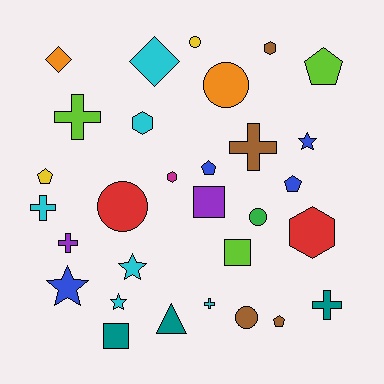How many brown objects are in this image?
There are 4 brown objects.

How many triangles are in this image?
There is 1 triangle.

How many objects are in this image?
There are 30 objects.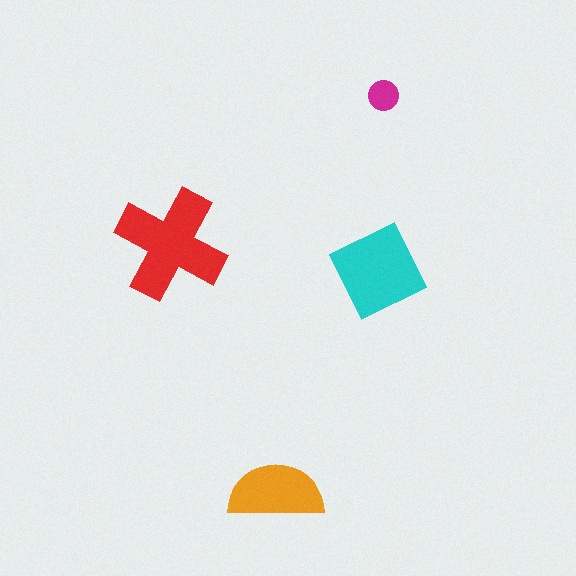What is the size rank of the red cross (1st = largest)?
1st.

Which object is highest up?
The magenta circle is topmost.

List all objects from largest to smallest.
The red cross, the cyan square, the orange semicircle, the magenta circle.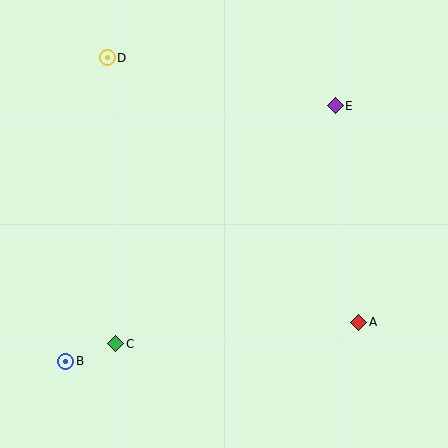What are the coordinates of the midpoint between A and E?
The midpoint between A and E is at (347, 214).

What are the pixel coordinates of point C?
Point C is at (116, 344).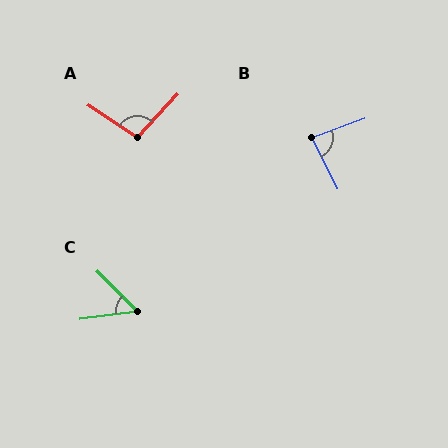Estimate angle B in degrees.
Approximately 83 degrees.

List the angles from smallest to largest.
C (52°), B (83°), A (99°).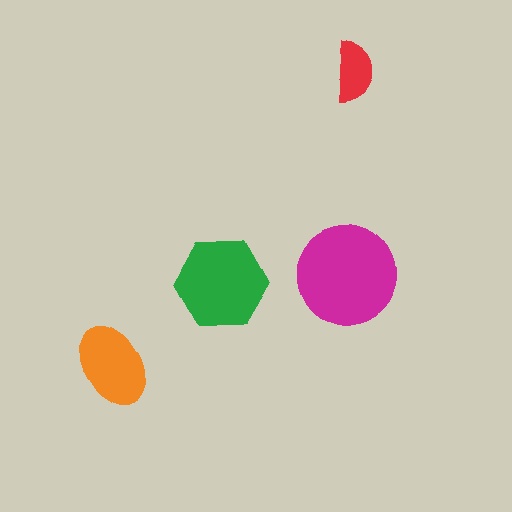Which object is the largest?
The magenta circle.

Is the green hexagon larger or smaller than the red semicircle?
Larger.